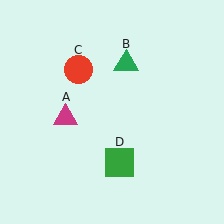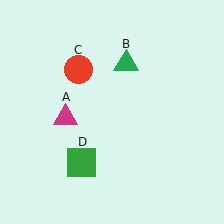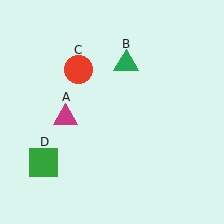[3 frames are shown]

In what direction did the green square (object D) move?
The green square (object D) moved left.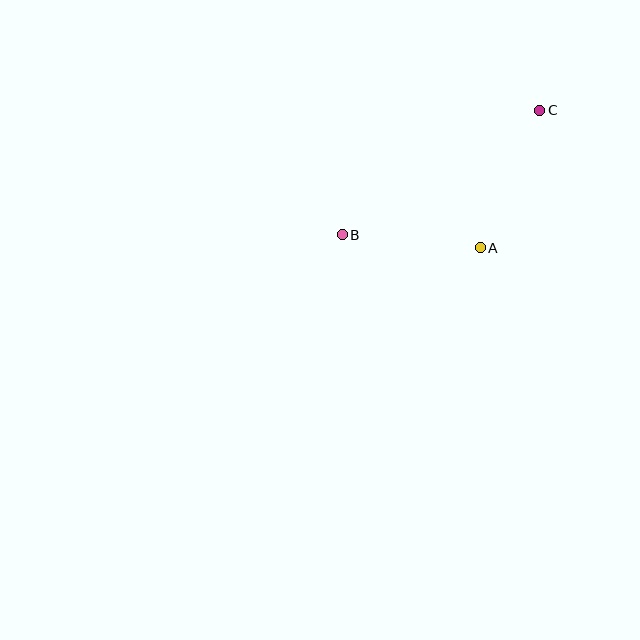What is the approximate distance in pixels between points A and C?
The distance between A and C is approximately 150 pixels.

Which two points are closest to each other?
Points A and B are closest to each other.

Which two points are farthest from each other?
Points B and C are farthest from each other.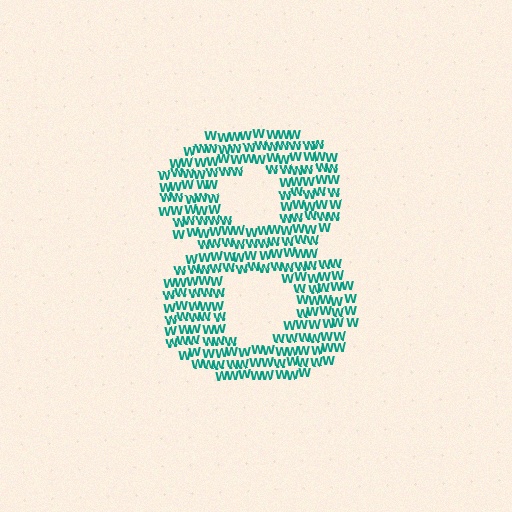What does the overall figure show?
The overall figure shows the digit 8.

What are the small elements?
The small elements are letter W's.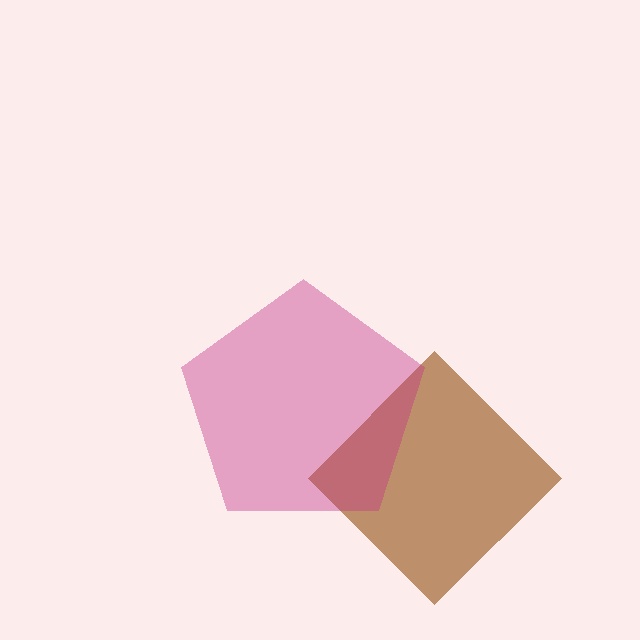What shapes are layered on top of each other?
The layered shapes are: a brown diamond, a magenta pentagon.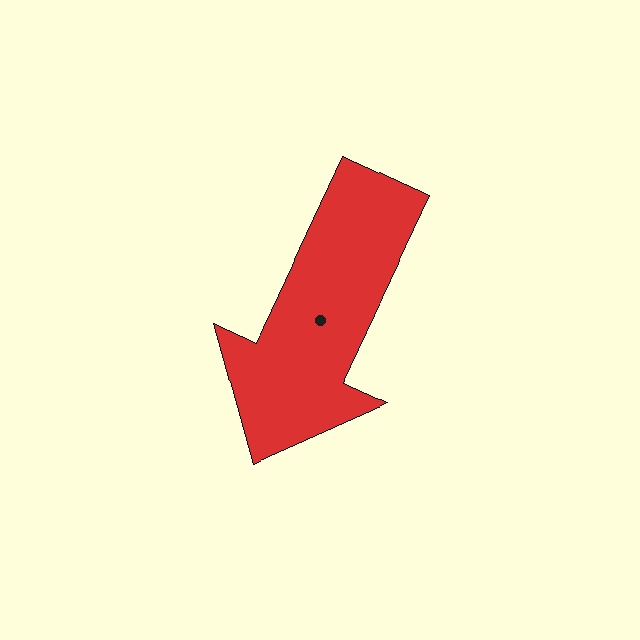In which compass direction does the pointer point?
Southwest.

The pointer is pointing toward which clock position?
Roughly 7 o'clock.